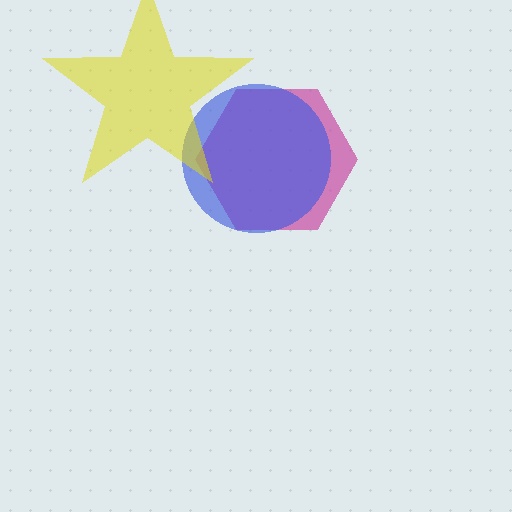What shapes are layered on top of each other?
The layered shapes are: a magenta hexagon, a blue circle, a yellow star.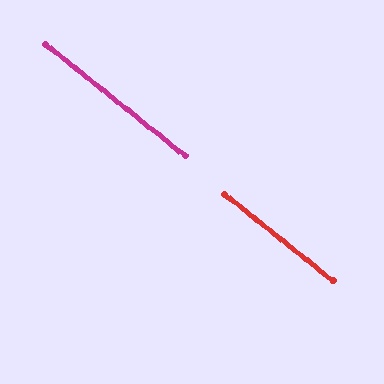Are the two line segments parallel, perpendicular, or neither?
Parallel — their directions differ by only 0.4°.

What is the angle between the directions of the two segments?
Approximately 0 degrees.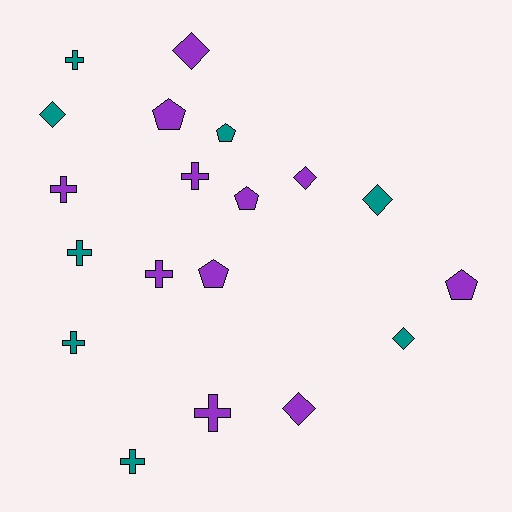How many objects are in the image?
There are 19 objects.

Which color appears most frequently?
Purple, with 11 objects.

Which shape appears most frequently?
Cross, with 8 objects.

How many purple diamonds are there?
There are 3 purple diamonds.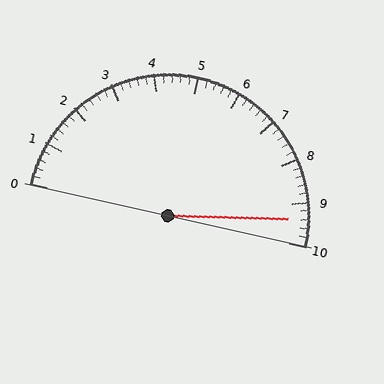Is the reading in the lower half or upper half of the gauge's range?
The reading is in the upper half of the range (0 to 10).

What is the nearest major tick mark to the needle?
The nearest major tick mark is 9.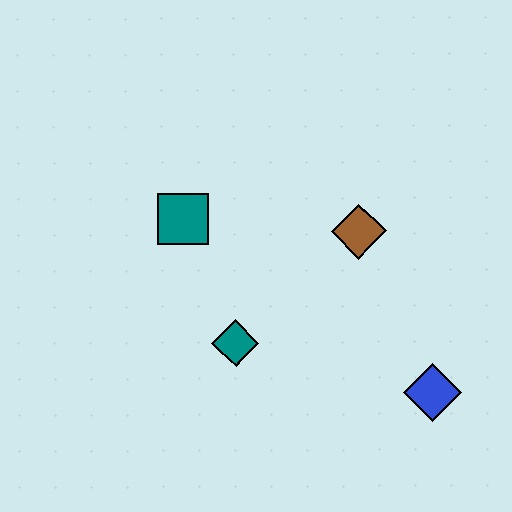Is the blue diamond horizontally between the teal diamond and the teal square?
No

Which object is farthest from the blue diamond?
The teal square is farthest from the blue diamond.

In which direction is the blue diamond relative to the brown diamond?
The blue diamond is below the brown diamond.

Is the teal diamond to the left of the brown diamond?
Yes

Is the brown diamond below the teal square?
Yes